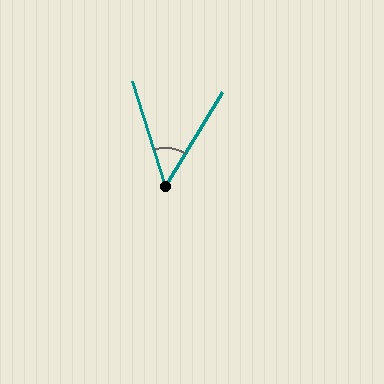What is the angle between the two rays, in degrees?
Approximately 49 degrees.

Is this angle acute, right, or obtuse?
It is acute.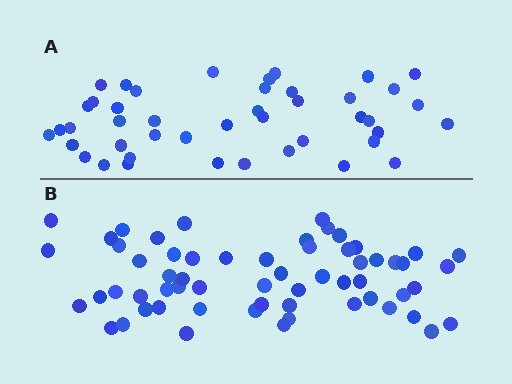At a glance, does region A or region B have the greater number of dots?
Region B (the bottom region) has more dots.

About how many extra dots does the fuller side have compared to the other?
Region B has approximately 15 more dots than region A.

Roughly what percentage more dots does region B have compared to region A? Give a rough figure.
About 35% more.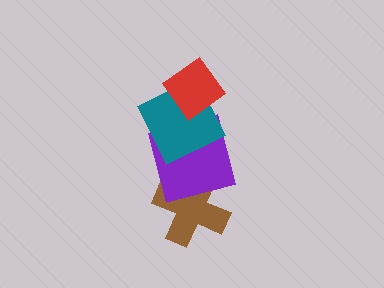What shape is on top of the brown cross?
The purple square is on top of the brown cross.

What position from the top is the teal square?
The teal square is 2nd from the top.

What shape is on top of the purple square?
The teal square is on top of the purple square.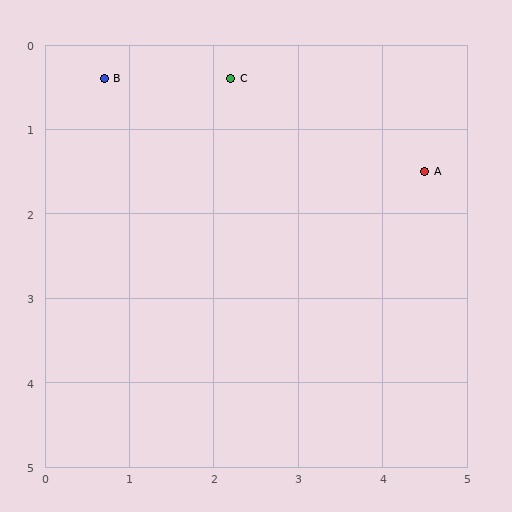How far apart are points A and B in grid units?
Points A and B are about 4.0 grid units apart.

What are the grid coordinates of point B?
Point B is at approximately (0.7, 0.4).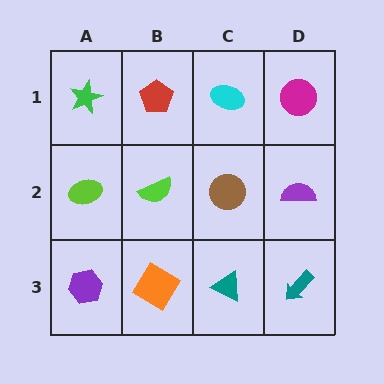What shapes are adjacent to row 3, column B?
A lime semicircle (row 2, column B), a purple hexagon (row 3, column A), a teal triangle (row 3, column C).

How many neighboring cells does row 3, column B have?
3.